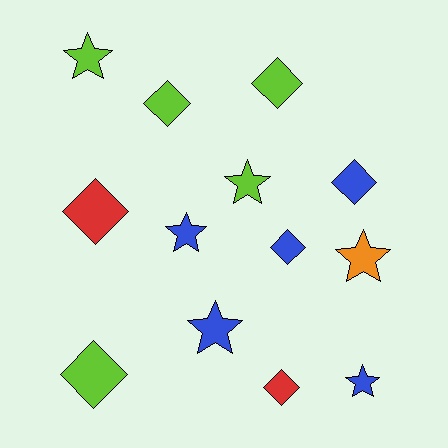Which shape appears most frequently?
Diamond, with 7 objects.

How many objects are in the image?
There are 13 objects.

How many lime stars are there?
There are 2 lime stars.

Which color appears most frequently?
Blue, with 5 objects.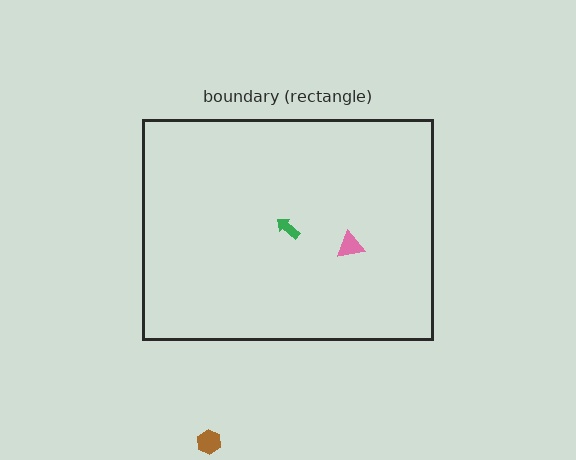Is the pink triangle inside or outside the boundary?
Inside.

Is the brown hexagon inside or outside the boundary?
Outside.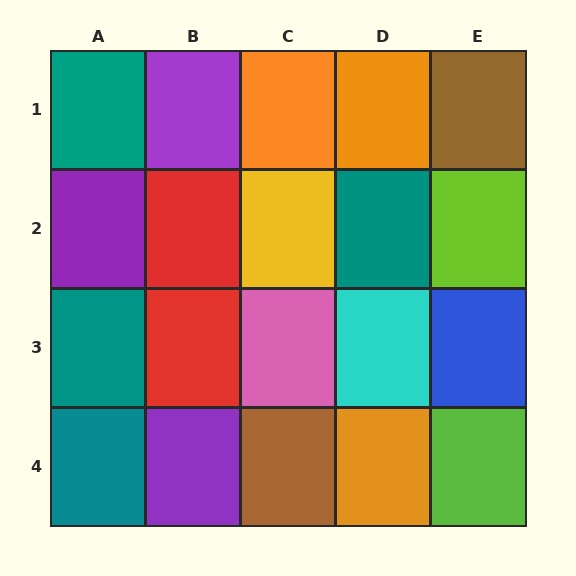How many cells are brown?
2 cells are brown.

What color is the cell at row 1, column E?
Brown.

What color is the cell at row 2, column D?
Teal.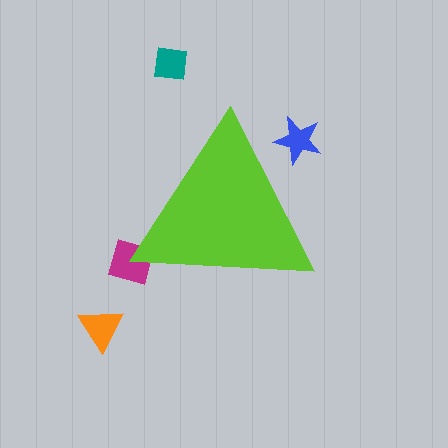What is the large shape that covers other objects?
A lime triangle.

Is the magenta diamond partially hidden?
Yes, the magenta diamond is partially hidden behind the lime triangle.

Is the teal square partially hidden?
No, the teal square is fully visible.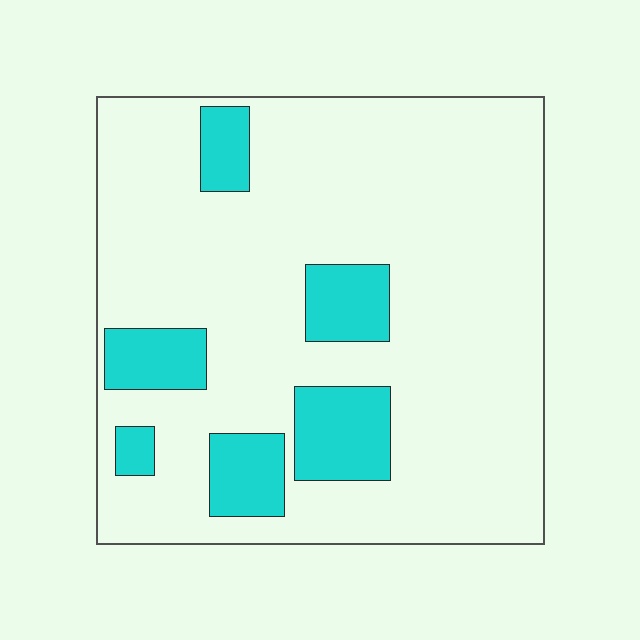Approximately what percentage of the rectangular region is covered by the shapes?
Approximately 15%.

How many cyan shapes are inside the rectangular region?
6.